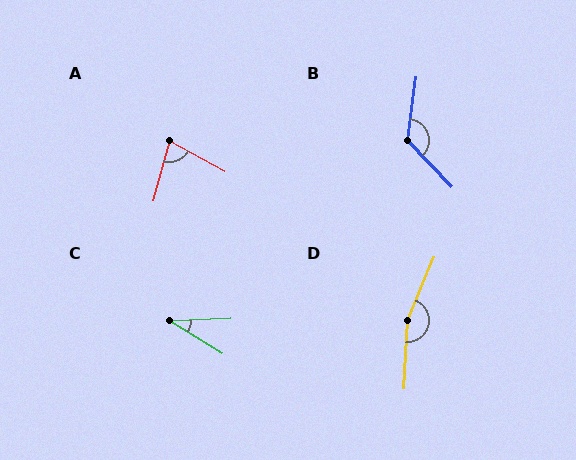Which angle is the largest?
D, at approximately 161 degrees.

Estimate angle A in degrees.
Approximately 76 degrees.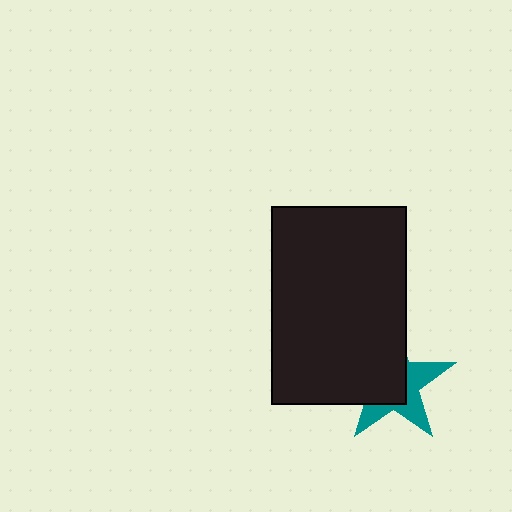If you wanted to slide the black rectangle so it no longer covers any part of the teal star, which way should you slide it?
Slide it toward the upper-left — that is the most direct way to separate the two shapes.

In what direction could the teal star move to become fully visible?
The teal star could move toward the lower-right. That would shift it out from behind the black rectangle entirely.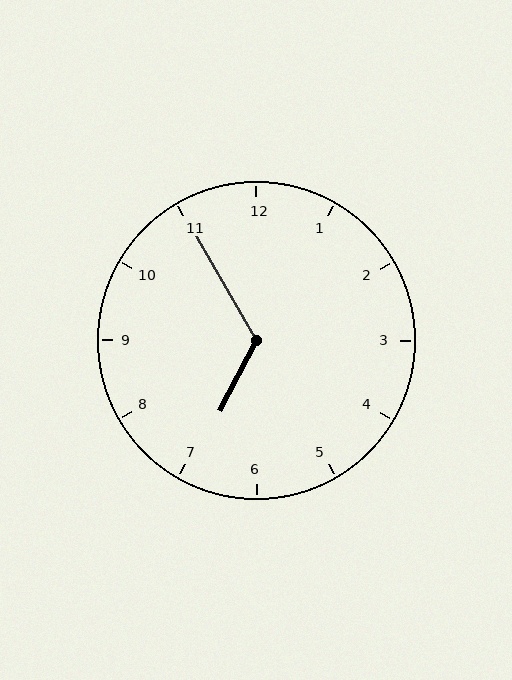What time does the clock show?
6:55.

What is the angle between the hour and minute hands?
Approximately 122 degrees.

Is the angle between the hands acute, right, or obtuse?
It is obtuse.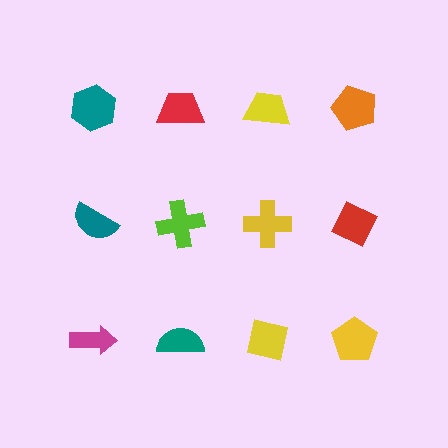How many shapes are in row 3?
4 shapes.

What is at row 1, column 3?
A yellow trapezoid.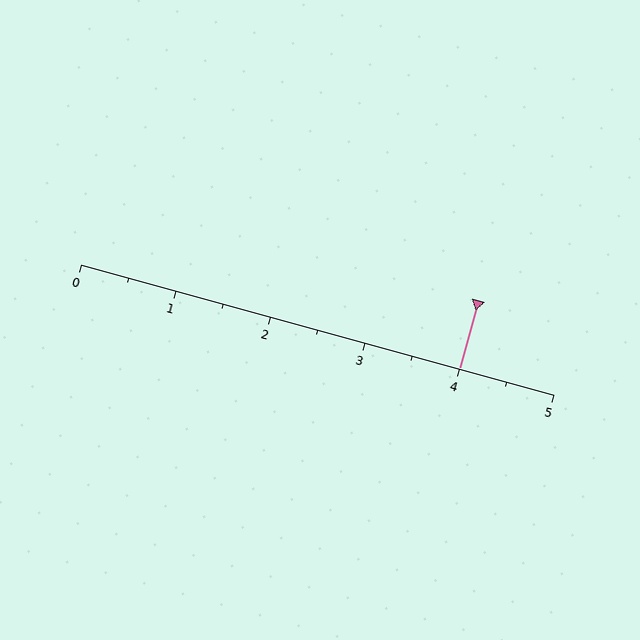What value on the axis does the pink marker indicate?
The marker indicates approximately 4.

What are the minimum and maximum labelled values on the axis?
The axis runs from 0 to 5.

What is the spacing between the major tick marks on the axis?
The major ticks are spaced 1 apart.